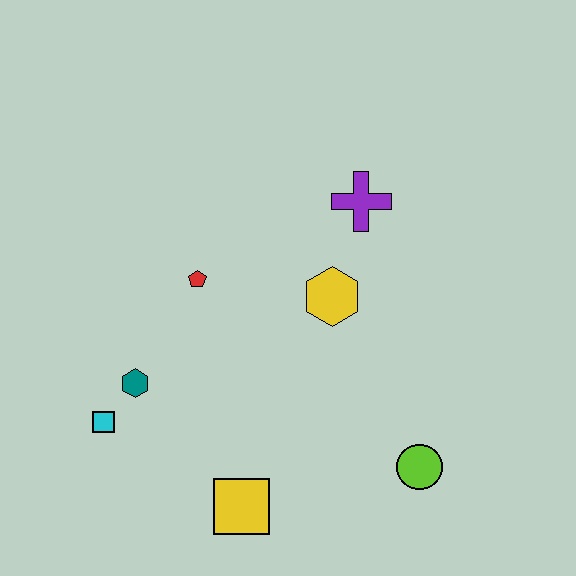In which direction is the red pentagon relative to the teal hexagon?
The red pentagon is above the teal hexagon.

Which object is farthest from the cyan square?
The purple cross is farthest from the cyan square.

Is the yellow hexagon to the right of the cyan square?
Yes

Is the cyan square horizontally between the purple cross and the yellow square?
No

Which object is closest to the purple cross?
The yellow hexagon is closest to the purple cross.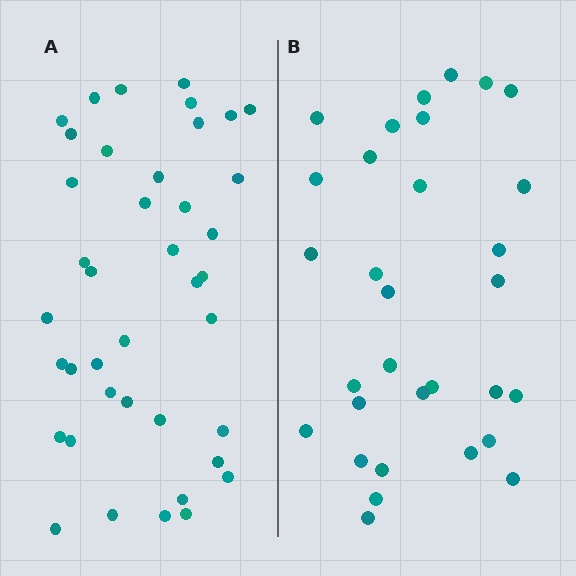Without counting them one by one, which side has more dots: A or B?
Region A (the left region) has more dots.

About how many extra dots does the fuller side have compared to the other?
Region A has roughly 8 or so more dots than region B.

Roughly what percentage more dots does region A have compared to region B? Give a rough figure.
About 30% more.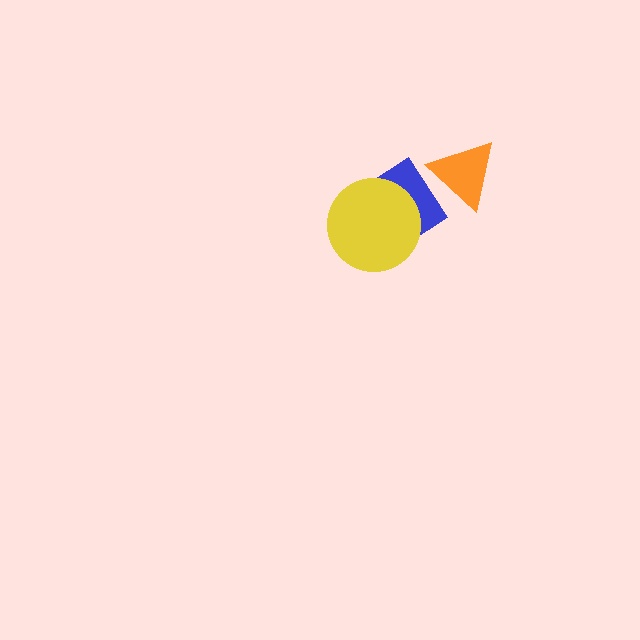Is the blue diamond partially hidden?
Yes, it is partially covered by another shape.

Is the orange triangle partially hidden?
No, no other shape covers it.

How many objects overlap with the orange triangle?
0 objects overlap with the orange triangle.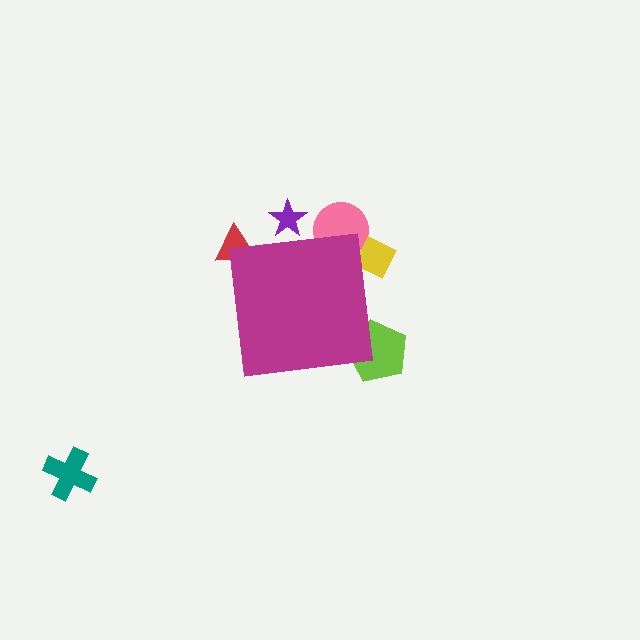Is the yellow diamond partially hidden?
Yes, the yellow diamond is partially hidden behind the magenta square.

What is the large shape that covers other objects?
A magenta square.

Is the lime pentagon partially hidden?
Yes, the lime pentagon is partially hidden behind the magenta square.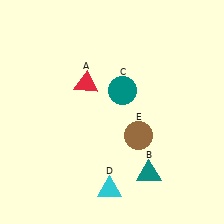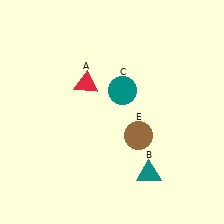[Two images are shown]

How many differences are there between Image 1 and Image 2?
There is 1 difference between the two images.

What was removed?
The cyan triangle (D) was removed in Image 2.